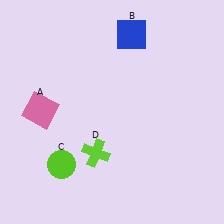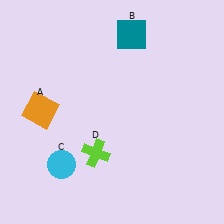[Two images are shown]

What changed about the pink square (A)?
In Image 1, A is pink. In Image 2, it changed to orange.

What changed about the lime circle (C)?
In Image 1, C is lime. In Image 2, it changed to cyan.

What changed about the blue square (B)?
In Image 1, B is blue. In Image 2, it changed to teal.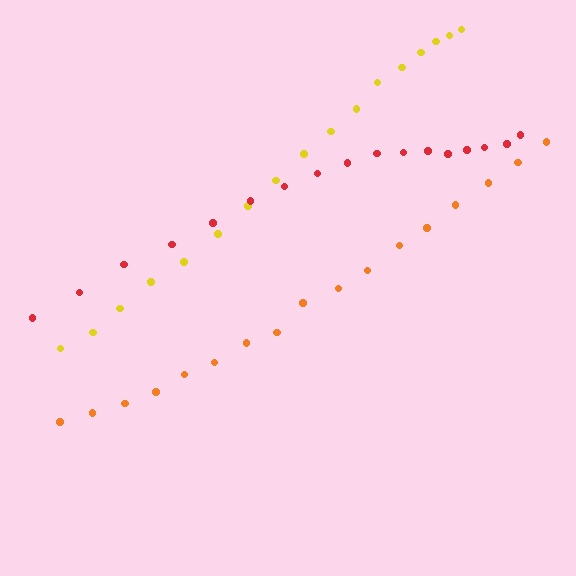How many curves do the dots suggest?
There are 3 distinct paths.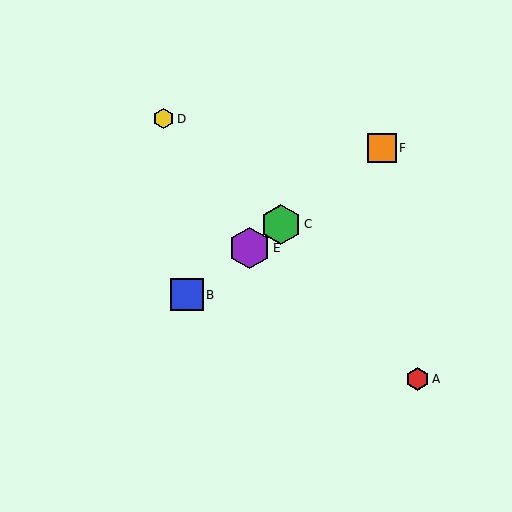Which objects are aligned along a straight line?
Objects B, C, E, F are aligned along a straight line.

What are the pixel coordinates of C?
Object C is at (281, 224).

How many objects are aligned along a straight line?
4 objects (B, C, E, F) are aligned along a straight line.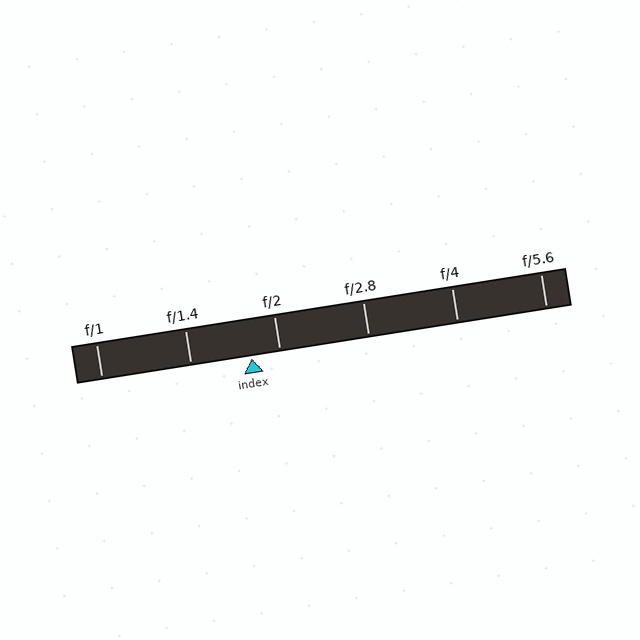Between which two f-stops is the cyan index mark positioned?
The index mark is between f/1.4 and f/2.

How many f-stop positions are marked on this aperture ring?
There are 6 f-stop positions marked.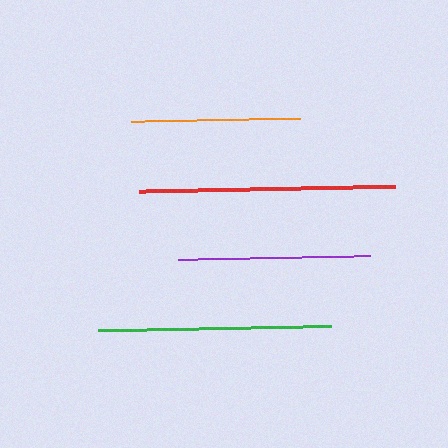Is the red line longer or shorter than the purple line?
The red line is longer than the purple line.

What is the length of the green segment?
The green segment is approximately 233 pixels long.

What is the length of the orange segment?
The orange segment is approximately 169 pixels long.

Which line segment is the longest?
The red line is the longest at approximately 256 pixels.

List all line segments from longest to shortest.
From longest to shortest: red, green, purple, orange.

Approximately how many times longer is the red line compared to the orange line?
The red line is approximately 1.5 times the length of the orange line.